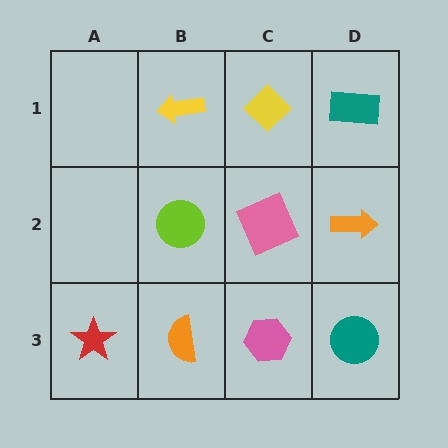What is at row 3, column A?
A red star.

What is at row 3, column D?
A teal circle.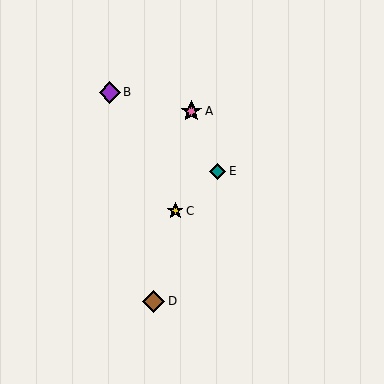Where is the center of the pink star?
The center of the pink star is at (191, 111).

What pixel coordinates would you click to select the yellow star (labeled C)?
Click at (175, 211) to select the yellow star C.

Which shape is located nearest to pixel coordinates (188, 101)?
The pink star (labeled A) at (191, 111) is nearest to that location.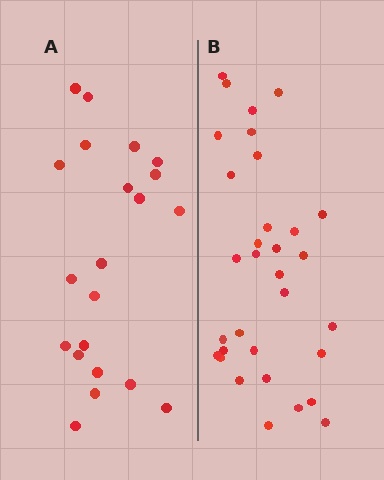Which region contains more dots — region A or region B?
Region B (the right region) has more dots.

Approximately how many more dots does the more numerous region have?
Region B has roughly 12 or so more dots than region A.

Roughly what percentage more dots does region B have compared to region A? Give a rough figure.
About 50% more.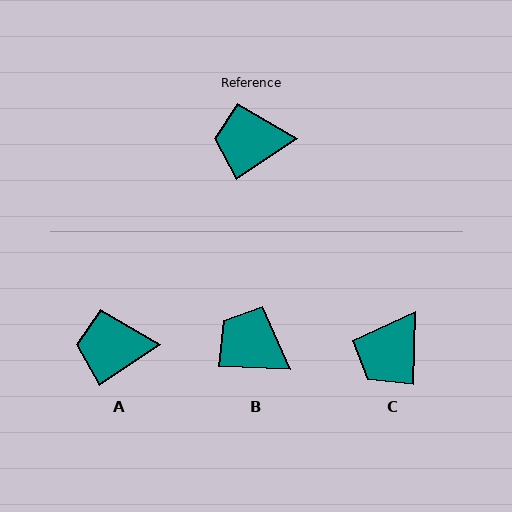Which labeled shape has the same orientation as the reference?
A.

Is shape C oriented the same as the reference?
No, it is off by about 55 degrees.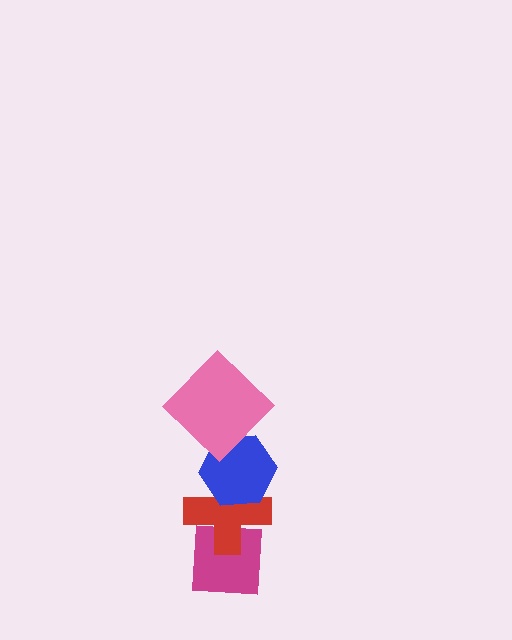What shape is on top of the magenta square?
The red cross is on top of the magenta square.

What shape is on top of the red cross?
The blue hexagon is on top of the red cross.